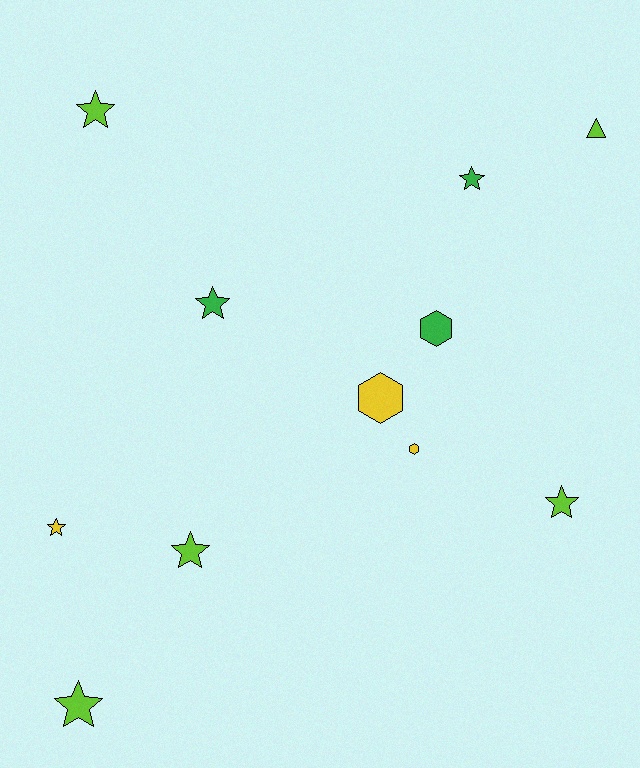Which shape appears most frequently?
Star, with 7 objects.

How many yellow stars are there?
There is 1 yellow star.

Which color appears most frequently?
Lime, with 5 objects.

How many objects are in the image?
There are 11 objects.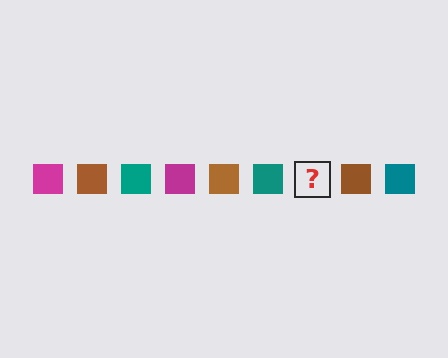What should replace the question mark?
The question mark should be replaced with a magenta square.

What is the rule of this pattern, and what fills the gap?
The rule is that the pattern cycles through magenta, brown, teal squares. The gap should be filled with a magenta square.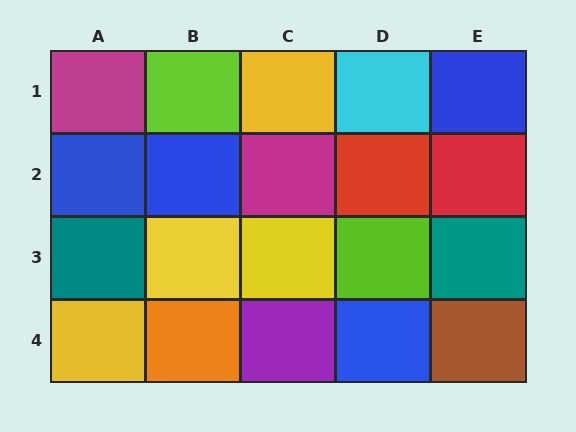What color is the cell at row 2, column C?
Magenta.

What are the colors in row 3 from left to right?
Teal, yellow, yellow, lime, teal.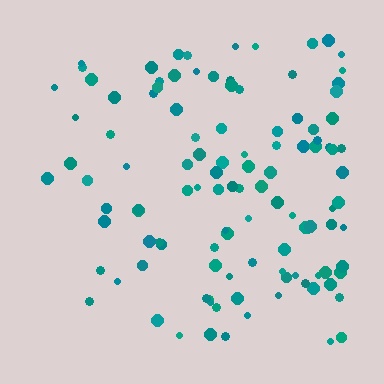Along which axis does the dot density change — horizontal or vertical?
Horizontal.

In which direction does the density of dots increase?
From left to right, with the right side densest.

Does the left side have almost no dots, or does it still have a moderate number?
Still a moderate number, just noticeably fewer than the right.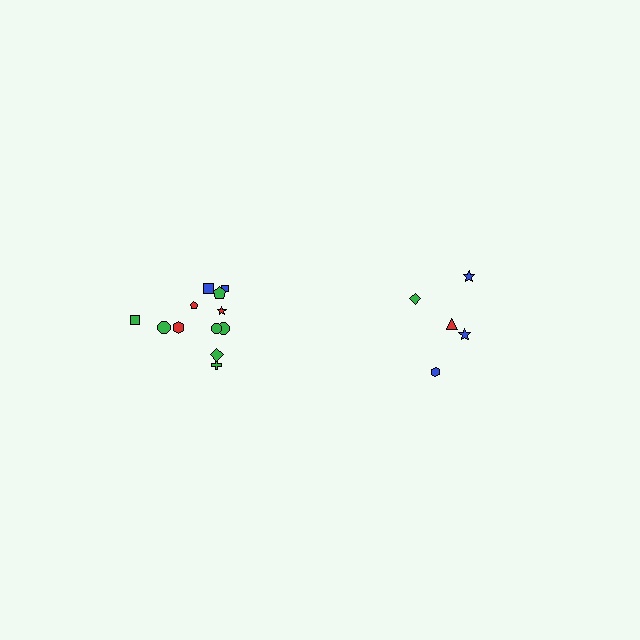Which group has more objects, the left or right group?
The left group.